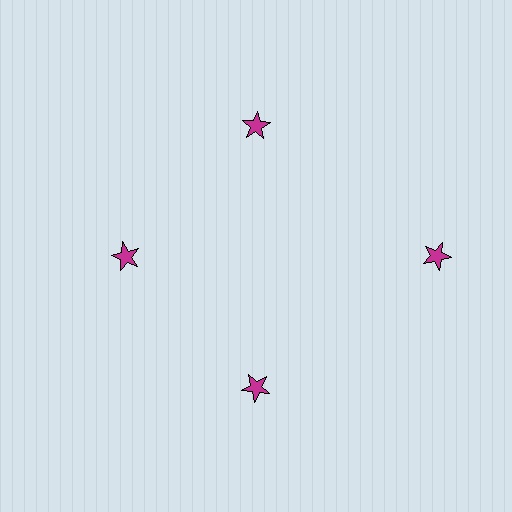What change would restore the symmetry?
The symmetry would be restored by moving it inward, back onto the ring so that all 4 stars sit at equal angles and equal distance from the center.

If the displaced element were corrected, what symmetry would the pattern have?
It would have 4-fold rotational symmetry — the pattern would map onto itself every 90 degrees.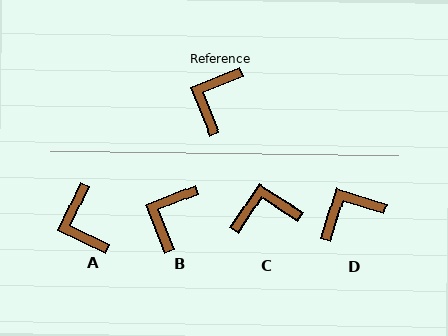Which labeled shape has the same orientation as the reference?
B.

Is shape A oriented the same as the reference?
No, it is off by about 43 degrees.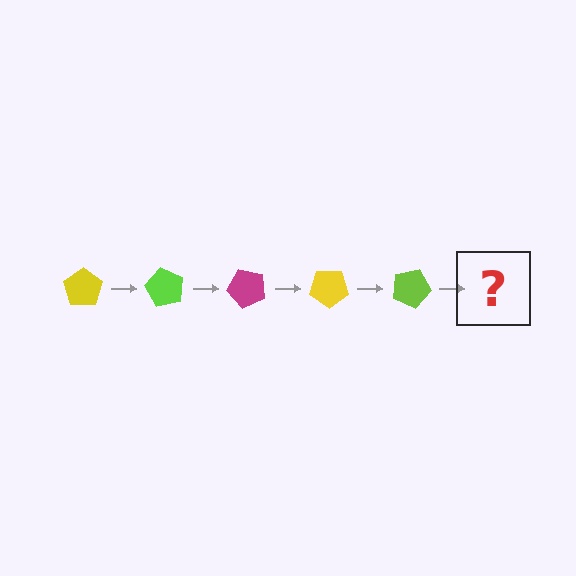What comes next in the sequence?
The next element should be a magenta pentagon, rotated 300 degrees from the start.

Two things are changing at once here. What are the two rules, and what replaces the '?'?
The two rules are that it rotates 60 degrees each step and the color cycles through yellow, lime, and magenta. The '?' should be a magenta pentagon, rotated 300 degrees from the start.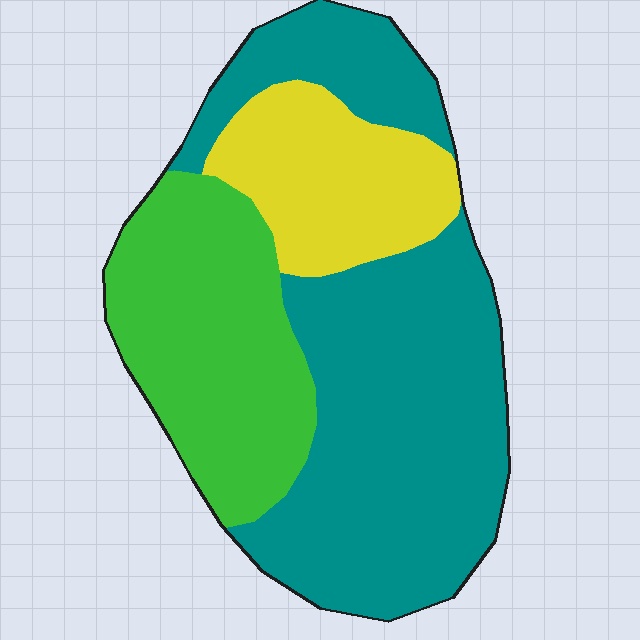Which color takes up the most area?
Teal, at roughly 55%.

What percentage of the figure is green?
Green covers about 30% of the figure.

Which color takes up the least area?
Yellow, at roughly 20%.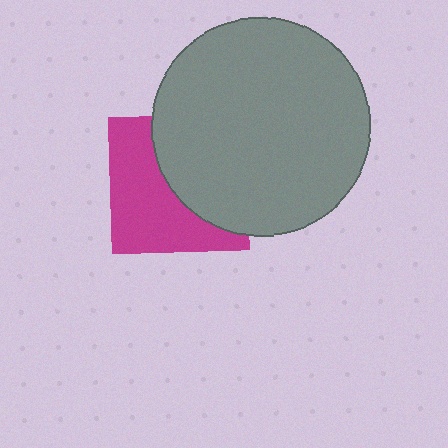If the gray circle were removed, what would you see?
You would see the complete magenta square.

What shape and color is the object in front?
The object in front is a gray circle.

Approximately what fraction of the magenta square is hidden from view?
Roughly 49% of the magenta square is hidden behind the gray circle.